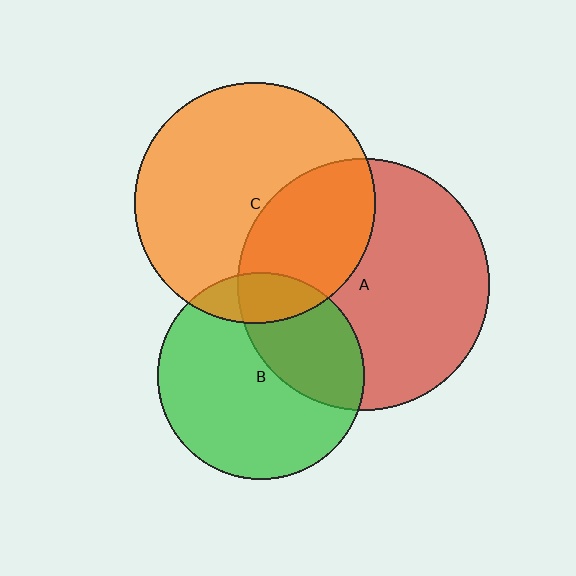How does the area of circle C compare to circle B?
Approximately 1.3 times.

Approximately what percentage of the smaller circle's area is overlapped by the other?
Approximately 35%.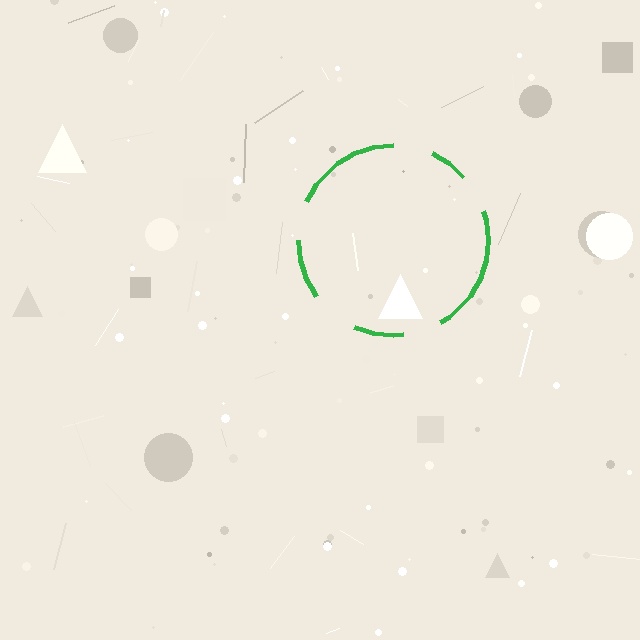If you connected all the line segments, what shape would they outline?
They would outline a circle.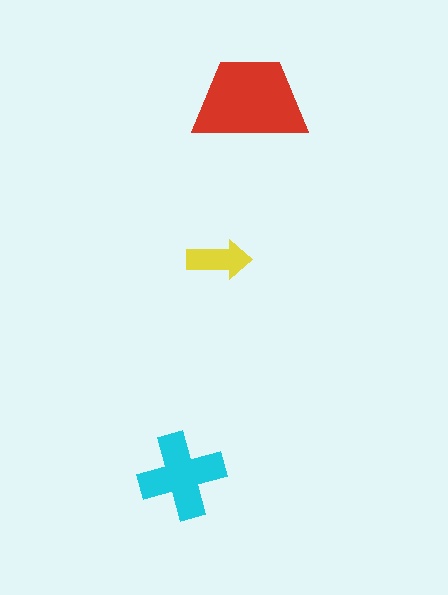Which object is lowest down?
The cyan cross is bottommost.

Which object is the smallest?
The yellow arrow.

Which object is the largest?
The red trapezoid.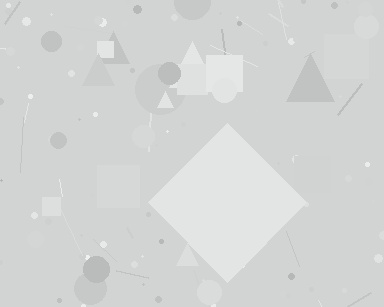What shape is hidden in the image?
A diamond is hidden in the image.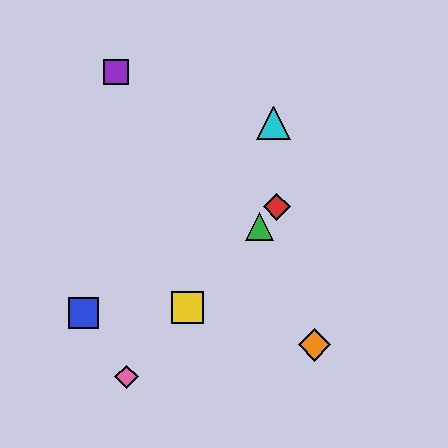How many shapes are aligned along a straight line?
4 shapes (the red diamond, the green triangle, the yellow square, the pink diamond) are aligned along a straight line.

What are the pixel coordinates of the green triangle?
The green triangle is at (259, 226).